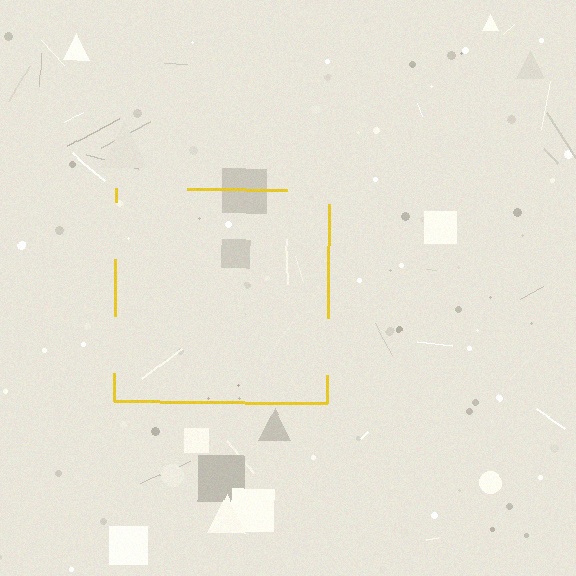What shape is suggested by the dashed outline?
The dashed outline suggests a square.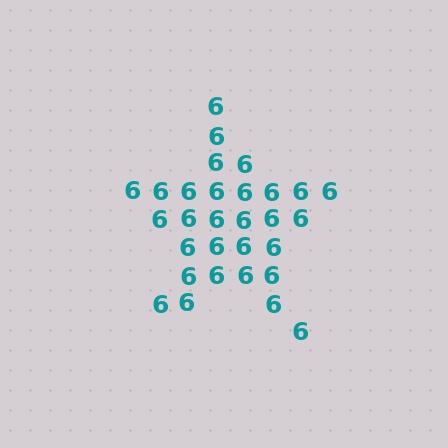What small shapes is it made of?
It is made of small digit 6's.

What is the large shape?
The large shape is a star.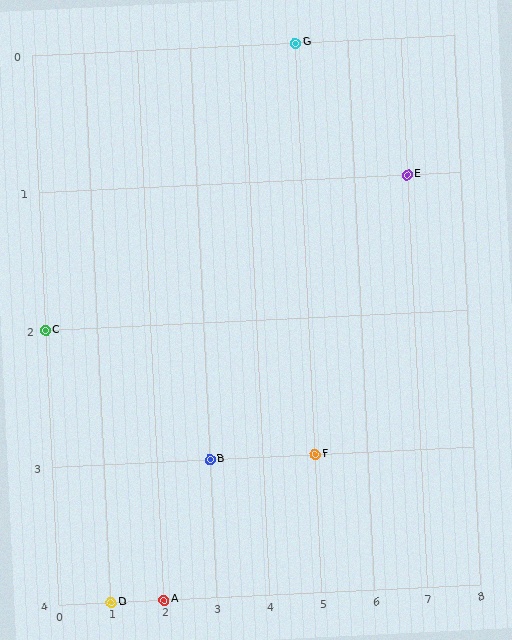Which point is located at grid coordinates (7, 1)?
Point E is at (7, 1).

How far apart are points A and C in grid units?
Points A and C are 2 columns and 2 rows apart (about 2.8 grid units diagonally).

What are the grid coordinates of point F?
Point F is at grid coordinates (5, 3).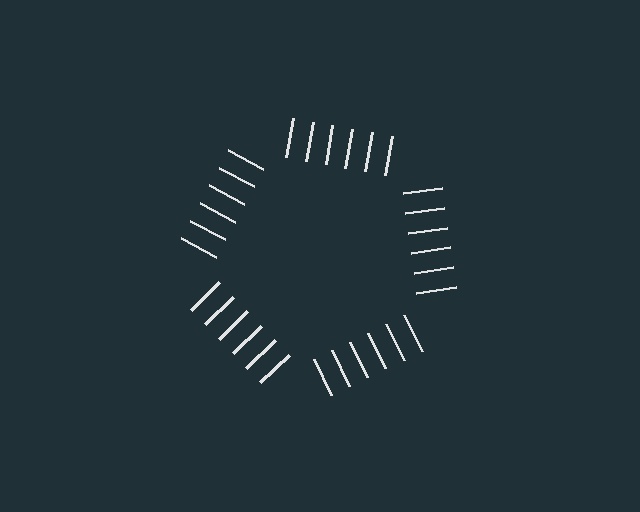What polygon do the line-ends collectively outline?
An illusory pentagon — the line segments terminate on its edges but no continuous stroke is drawn.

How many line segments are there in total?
30 — 6 along each of the 5 edges.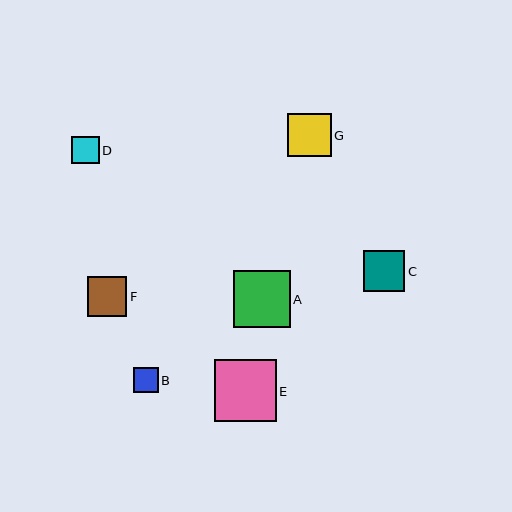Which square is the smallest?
Square B is the smallest with a size of approximately 25 pixels.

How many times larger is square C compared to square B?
Square C is approximately 1.7 times the size of square B.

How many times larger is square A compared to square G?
Square A is approximately 1.3 times the size of square G.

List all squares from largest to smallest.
From largest to smallest: E, A, G, C, F, D, B.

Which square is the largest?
Square E is the largest with a size of approximately 61 pixels.